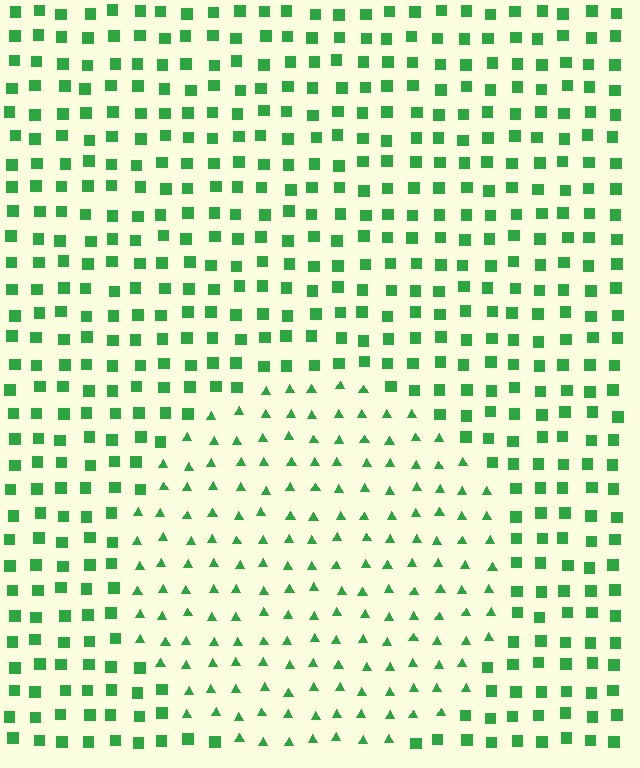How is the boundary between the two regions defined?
The boundary is defined by a change in element shape: triangles inside vs. squares outside. All elements share the same color and spacing.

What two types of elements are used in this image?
The image uses triangles inside the circle region and squares outside it.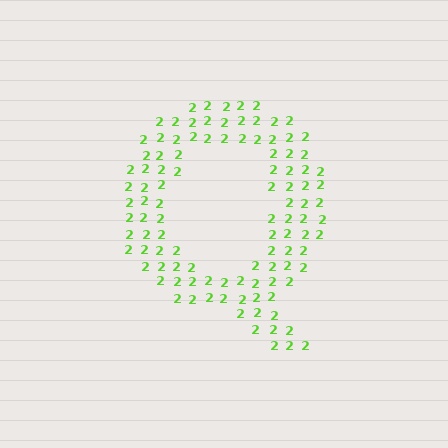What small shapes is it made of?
It is made of small digit 2's.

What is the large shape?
The large shape is the letter Q.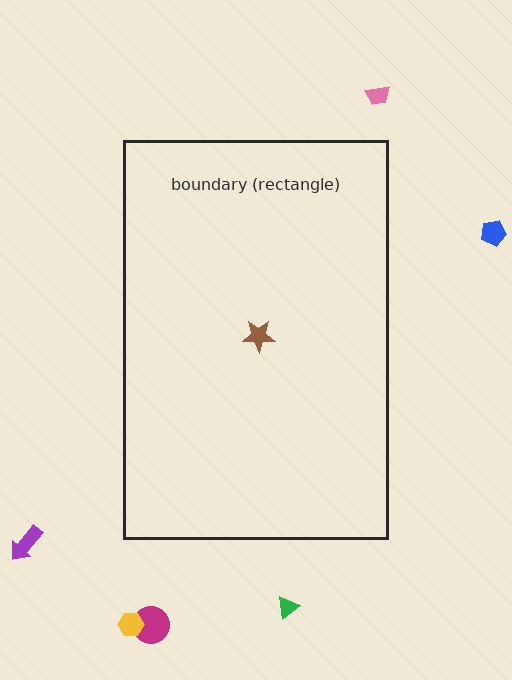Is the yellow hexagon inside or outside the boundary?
Outside.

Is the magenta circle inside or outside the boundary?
Outside.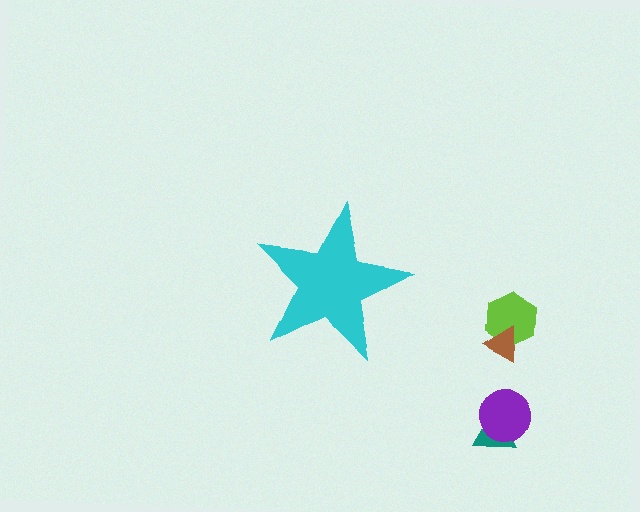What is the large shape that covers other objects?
A cyan star.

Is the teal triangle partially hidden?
No, the teal triangle is fully visible.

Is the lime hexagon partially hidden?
No, the lime hexagon is fully visible.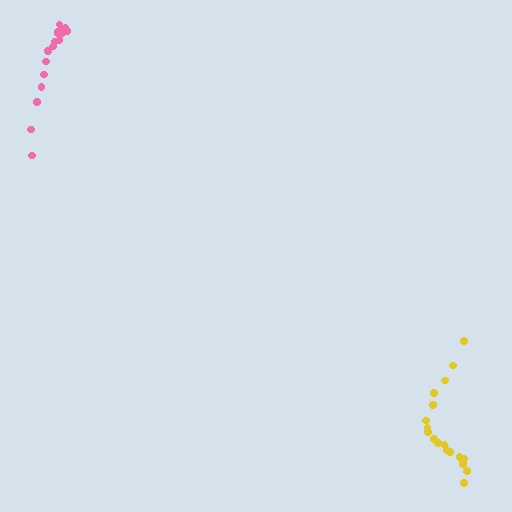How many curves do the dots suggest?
There are 2 distinct paths.